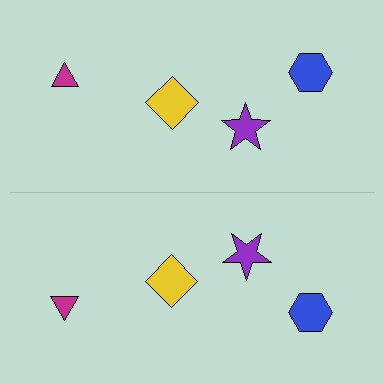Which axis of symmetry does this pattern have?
The pattern has a horizontal axis of symmetry running through the center of the image.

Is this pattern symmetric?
Yes, this pattern has bilateral (reflection) symmetry.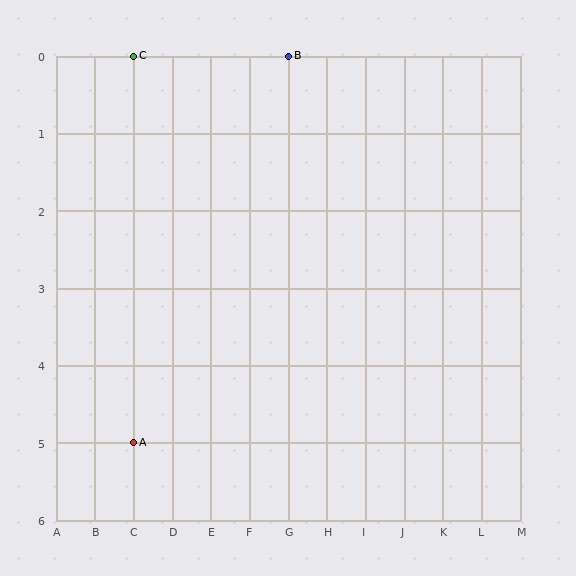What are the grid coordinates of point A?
Point A is at grid coordinates (C, 5).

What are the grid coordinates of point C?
Point C is at grid coordinates (C, 0).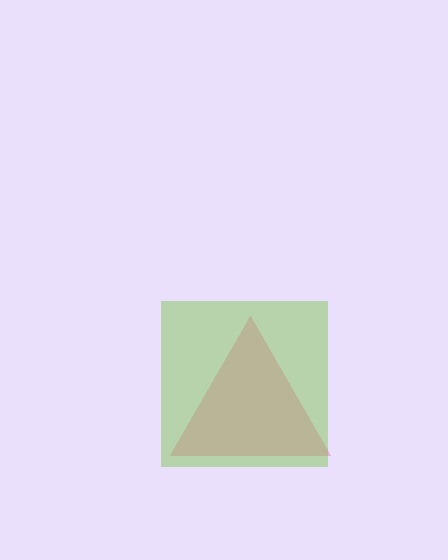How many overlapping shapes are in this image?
There are 2 overlapping shapes in the image.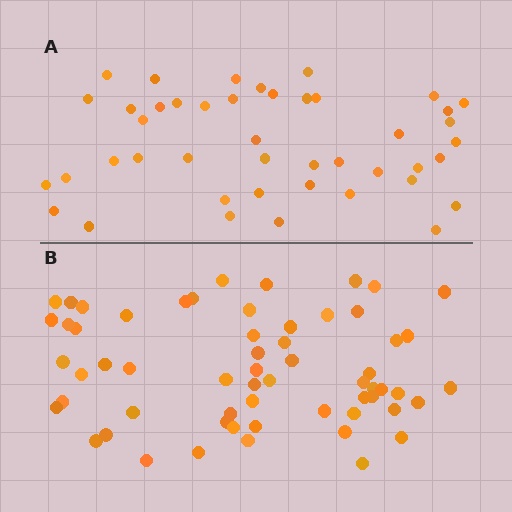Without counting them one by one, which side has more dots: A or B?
Region B (the bottom region) has more dots.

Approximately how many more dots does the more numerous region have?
Region B has approximately 15 more dots than region A.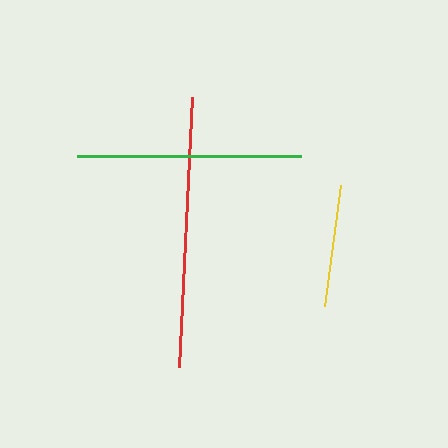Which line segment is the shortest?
The yellow line is the shortest at approximately 122 pixels.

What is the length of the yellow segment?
The yellow segment is approximately 122 pixels long.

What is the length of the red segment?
The red segment is approximately 270 pixels long.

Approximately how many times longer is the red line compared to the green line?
The red line is approximately 1.2 times the length of the green line.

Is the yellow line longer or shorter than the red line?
The red line is longer than the yellow line.